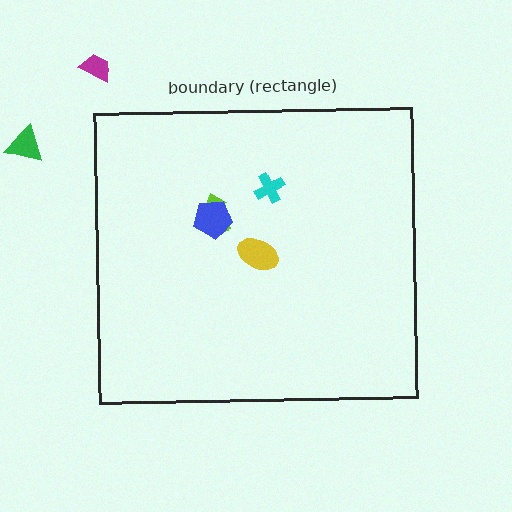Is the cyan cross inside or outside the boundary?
Inside.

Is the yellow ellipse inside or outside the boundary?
Inside.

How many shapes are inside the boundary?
4 inside, 2 outside.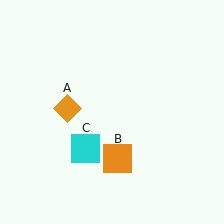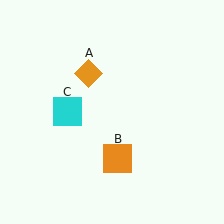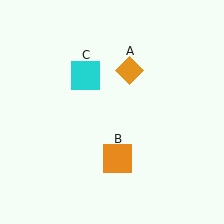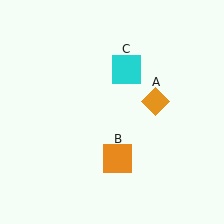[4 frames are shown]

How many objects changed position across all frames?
2 objects changed position: orange diamond (object A), cyan square (object C).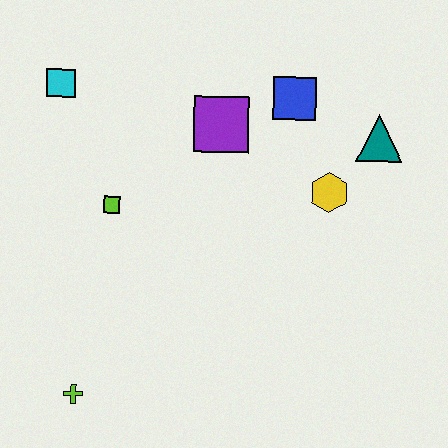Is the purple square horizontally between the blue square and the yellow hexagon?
No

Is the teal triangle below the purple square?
Yes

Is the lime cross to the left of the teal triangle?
Yes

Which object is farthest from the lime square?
The teal triangle is farthest from the lime square.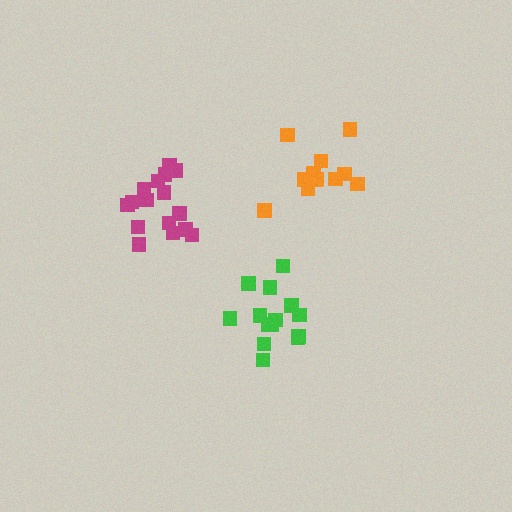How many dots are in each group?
Group 1: 12 dots, Group 2: 16 dots, Group 3: 14 dots (42 total).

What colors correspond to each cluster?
The clusters are colored: orange, magenta, green.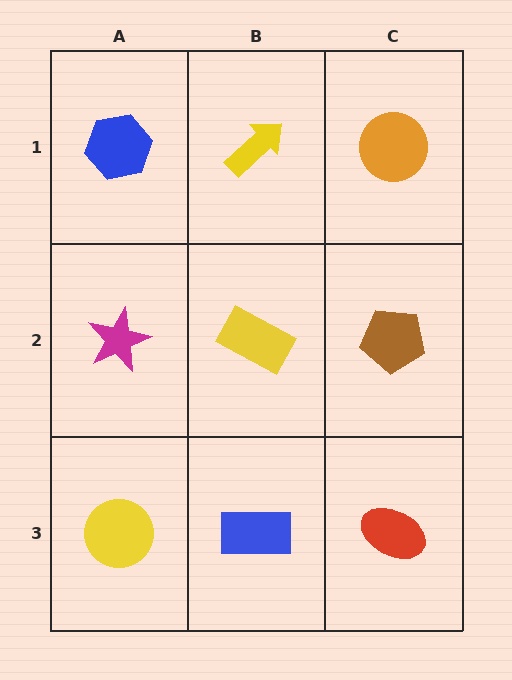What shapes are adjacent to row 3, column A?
A magenta star (row 2, column A), a blue rectangle (row 3, column B).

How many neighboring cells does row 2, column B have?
4.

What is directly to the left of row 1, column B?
A blue hexagon.